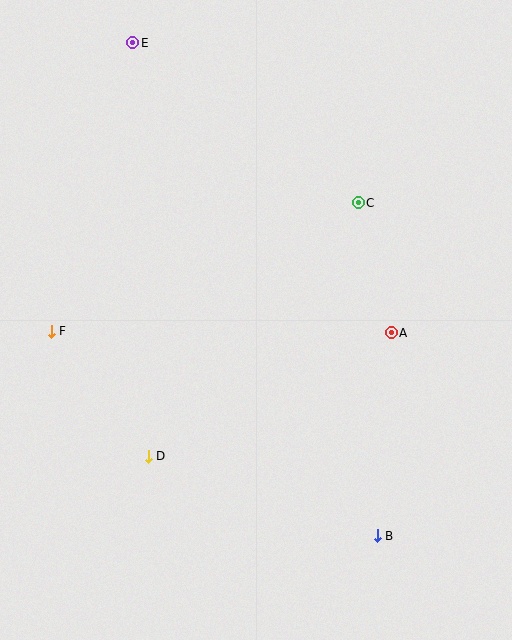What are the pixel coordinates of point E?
Point E is at (133, 43).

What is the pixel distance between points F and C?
The distance between F and C is 333 pixels.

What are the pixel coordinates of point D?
Point D is at (148, 456).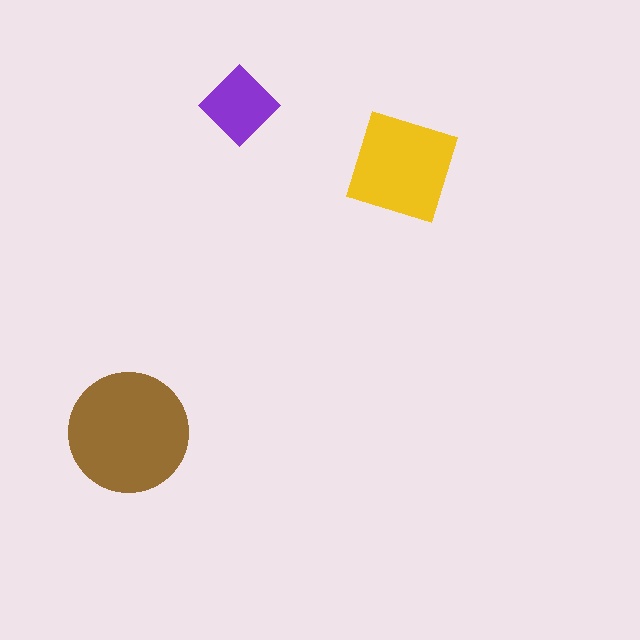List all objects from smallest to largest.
The purple diamond, the yellow square, the brown circle.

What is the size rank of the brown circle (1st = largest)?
1st.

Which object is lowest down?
The brown circle is bottommost.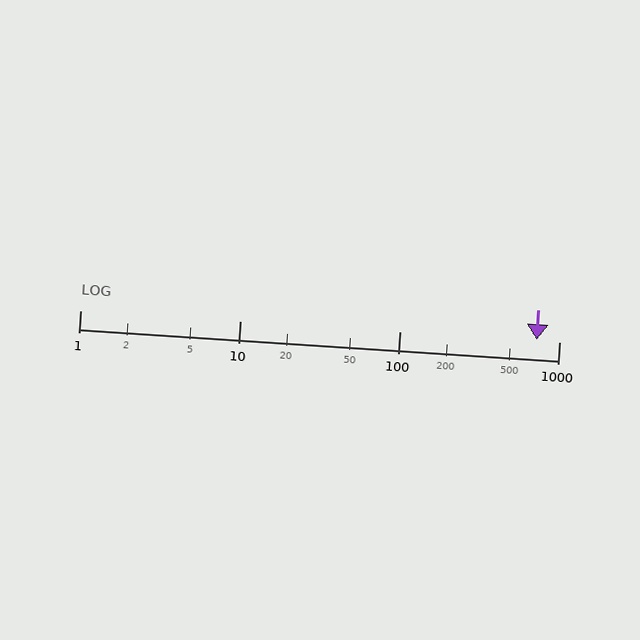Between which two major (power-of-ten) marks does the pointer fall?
The pointer is between 100 and 1000.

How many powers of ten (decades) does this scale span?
The scale spans 3 decades, from 1 to 1000.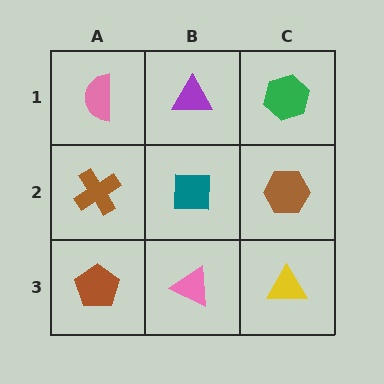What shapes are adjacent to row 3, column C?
A brown hexagon (row 2, column C), a pink triangle (row 3, column B).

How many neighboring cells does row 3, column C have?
2.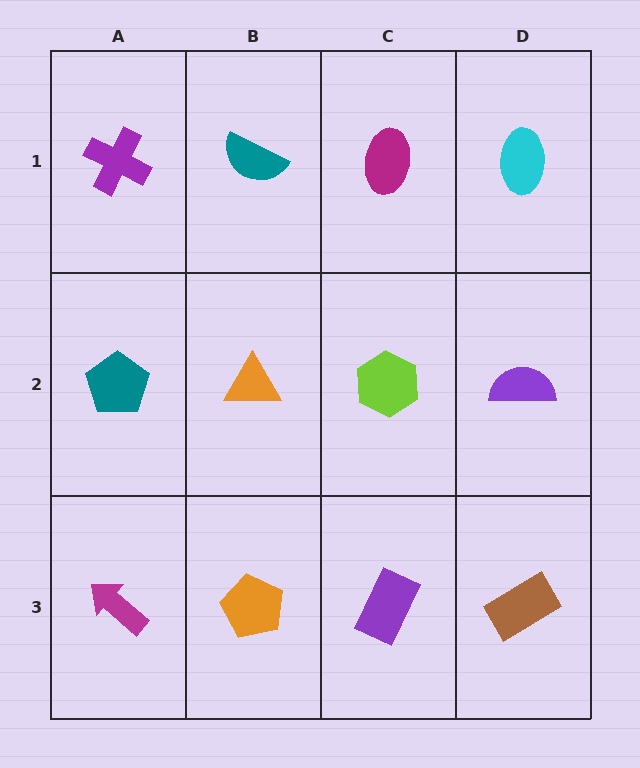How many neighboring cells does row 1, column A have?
2.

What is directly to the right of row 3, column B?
A purple rectangle.